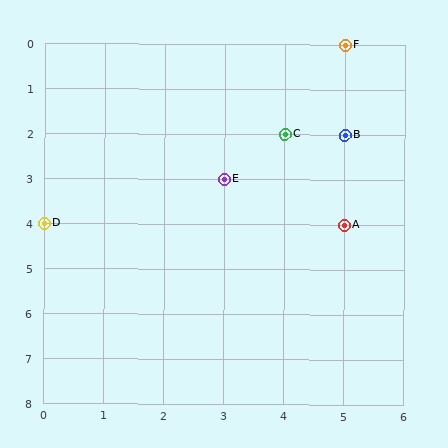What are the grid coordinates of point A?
Point A is at grid coordinates (5, 4).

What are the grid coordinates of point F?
Point F is at grid coordinates (5, 0).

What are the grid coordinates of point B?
Point B is at grid coordinates (5, 2).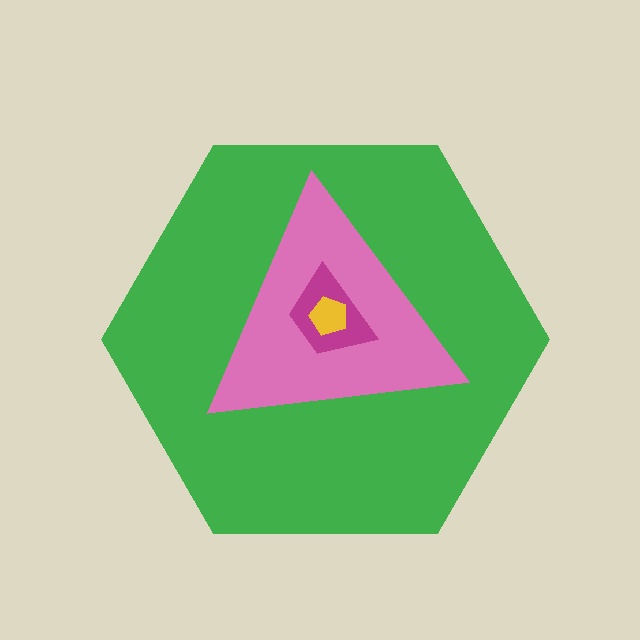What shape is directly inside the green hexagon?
The pink triangle.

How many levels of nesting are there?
4.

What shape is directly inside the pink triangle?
The magenta trapezoid.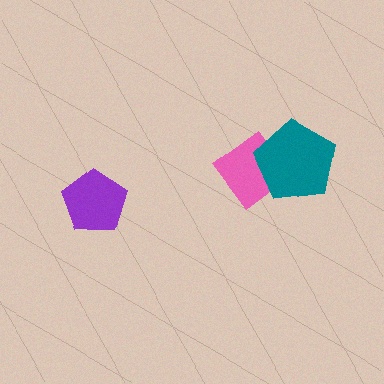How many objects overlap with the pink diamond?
1 object overlaps with the pink diamond.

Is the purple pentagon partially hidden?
No, no other shape covers it.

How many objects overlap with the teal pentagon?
1 object overlaps with the teal pentagon.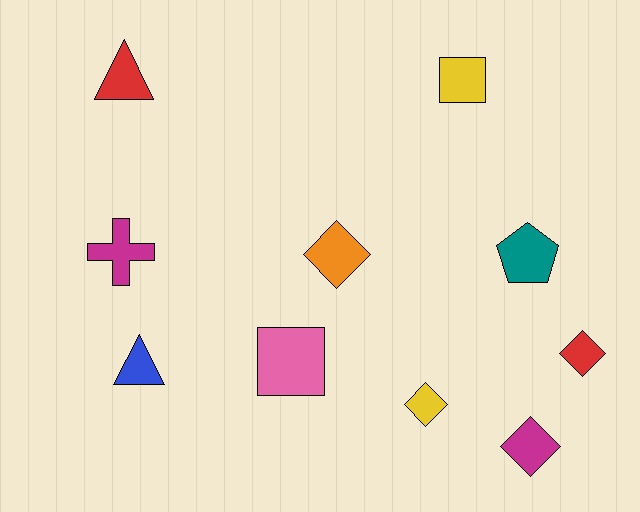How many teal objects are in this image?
There is 1 teal object.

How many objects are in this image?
There are 10 objects.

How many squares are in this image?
There are 2 squares.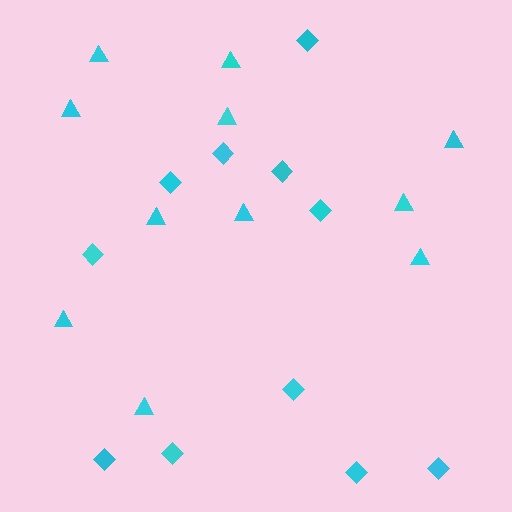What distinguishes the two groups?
There are 2 groups: one group of diamonds (11) and one group of triangles (11).